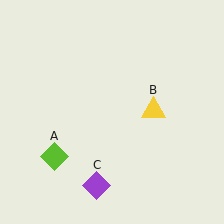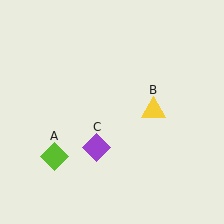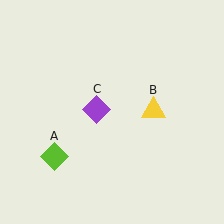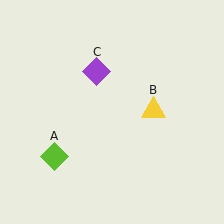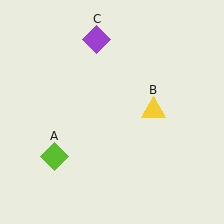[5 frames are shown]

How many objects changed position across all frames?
1 object changed position: purple diamond (object C).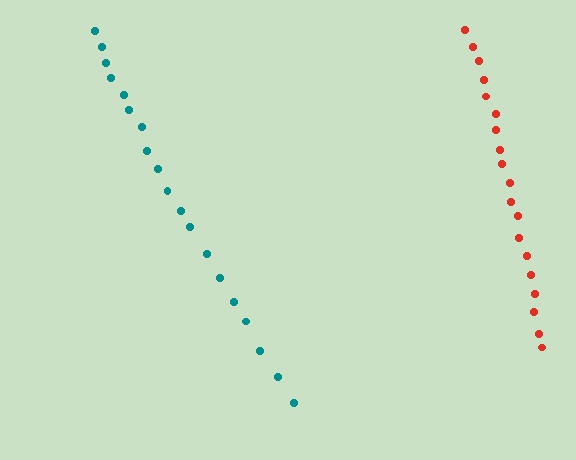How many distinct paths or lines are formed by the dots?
There are 2 distinct paths.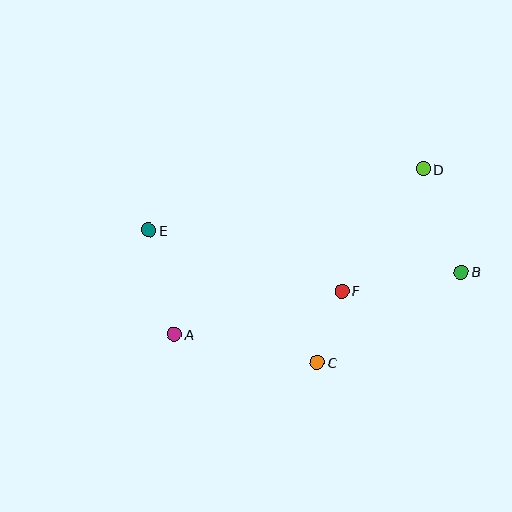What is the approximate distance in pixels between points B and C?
The distance between B and C is approximately 170 pixels.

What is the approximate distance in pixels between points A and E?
The distance between A and E is approximately 107 pixels.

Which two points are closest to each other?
Points C and F are closest to each other.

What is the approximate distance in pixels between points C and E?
The distance between C and E is approximately 215 pixels.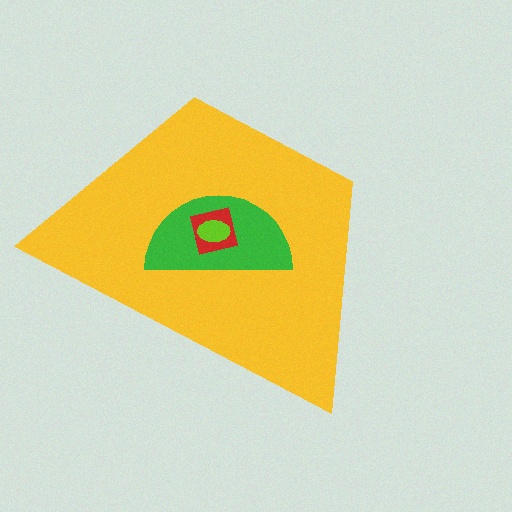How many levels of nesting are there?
4.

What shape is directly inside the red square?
The lime ellipse.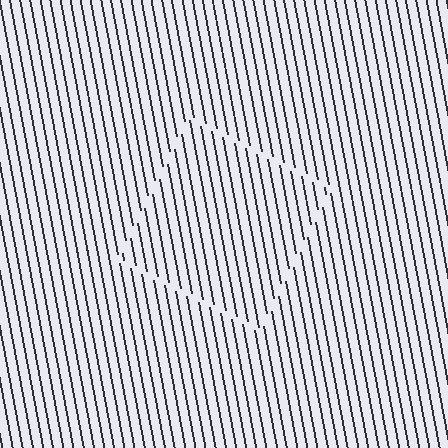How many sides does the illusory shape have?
4 sides — the line-ends trace a square.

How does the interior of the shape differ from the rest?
The interior of the shape contains the same grating, shifted by half a period — the contour is defined by the phase discontinuity where line-ends from the inner and outer gratings abut.